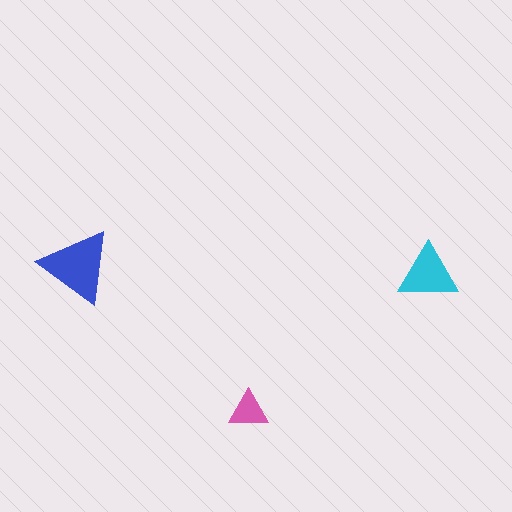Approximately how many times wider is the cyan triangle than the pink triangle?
About 1.5 times wider.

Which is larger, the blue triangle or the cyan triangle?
The blue one.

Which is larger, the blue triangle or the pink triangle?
The blue one.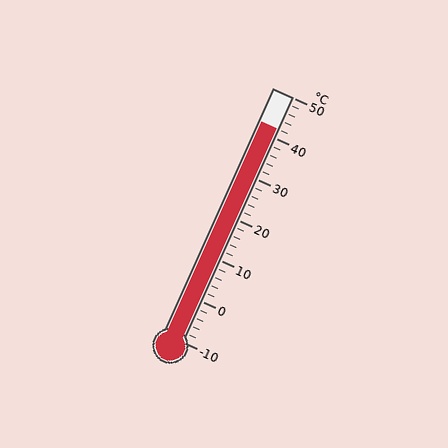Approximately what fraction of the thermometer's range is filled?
The thermometer is filled to approximately 85% of its range.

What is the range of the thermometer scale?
The thermometer scale ranges from -10°C to 50°C.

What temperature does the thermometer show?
The thermometer shows approximately 42°C.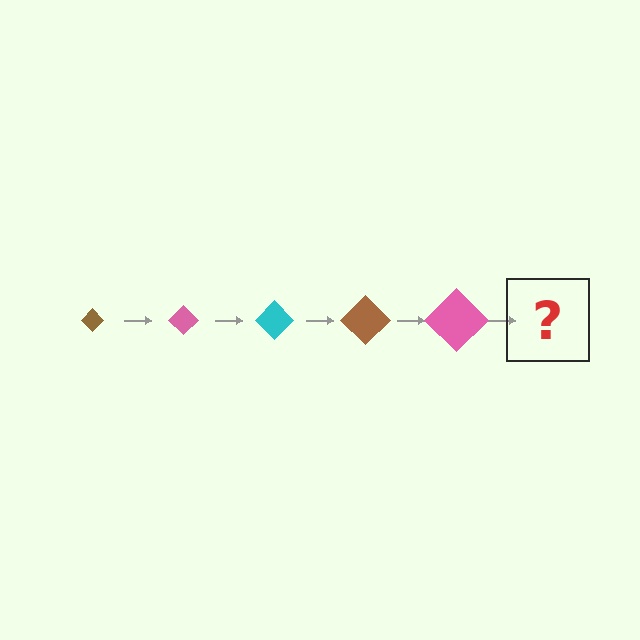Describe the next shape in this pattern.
It should be a cyan diamond, larger than the previous one.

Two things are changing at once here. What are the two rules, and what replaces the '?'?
The two rules are that the diamond grows larger each step and the color cycles through brown, pink, and cyan. The '?' should be a cyan diamond, larger than the previous one.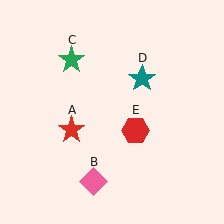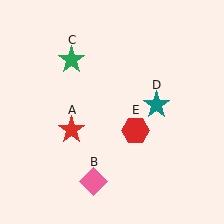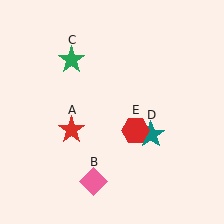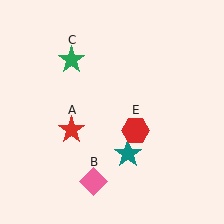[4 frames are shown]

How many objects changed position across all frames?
1 object changed position: teal star (object D).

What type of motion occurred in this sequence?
The teal star (object D) rotated clockwise around the center of the scene.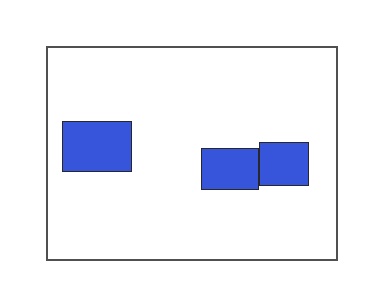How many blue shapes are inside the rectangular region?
3.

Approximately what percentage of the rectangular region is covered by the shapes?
Approximately 15%.